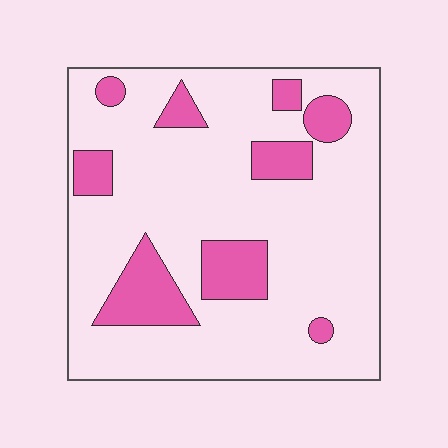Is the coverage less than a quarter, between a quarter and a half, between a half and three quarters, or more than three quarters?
Less than a quarter.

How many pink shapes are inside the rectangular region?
9.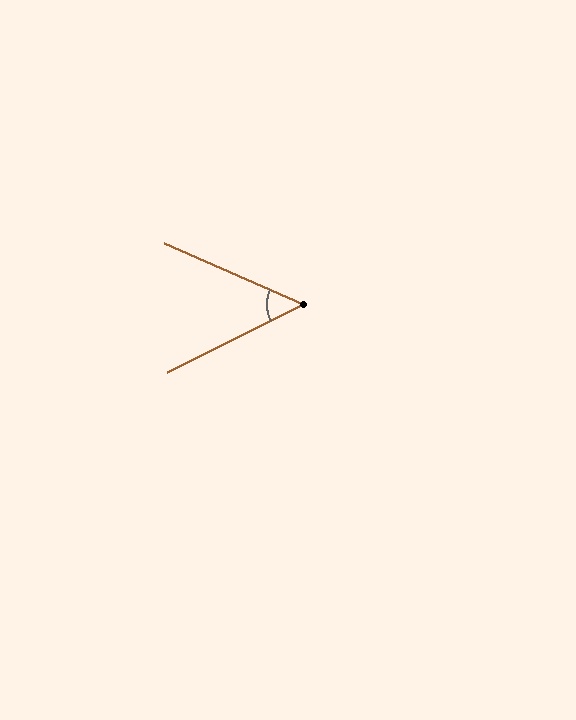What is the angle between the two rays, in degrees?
Approximately 50 degrees.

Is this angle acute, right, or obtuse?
It is acute.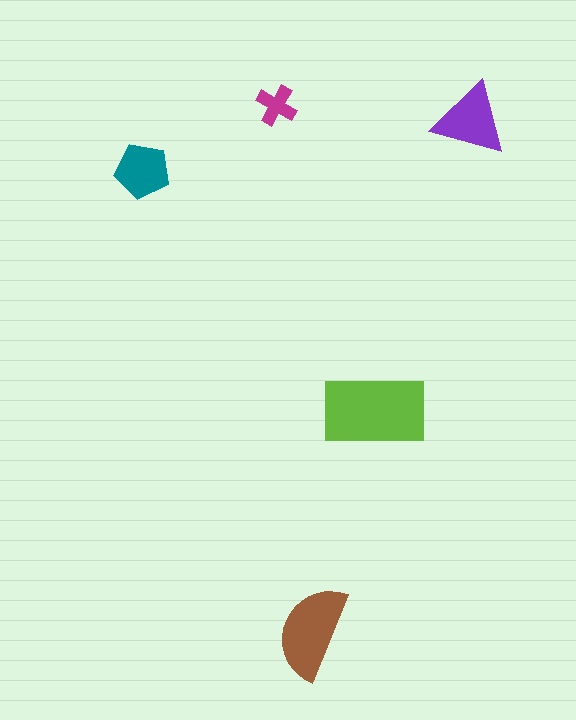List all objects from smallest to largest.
The magenta cross, the teal pentagon, the purple triangle, the brown semicircle, the lime rectangle.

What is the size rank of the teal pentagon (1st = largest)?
4th.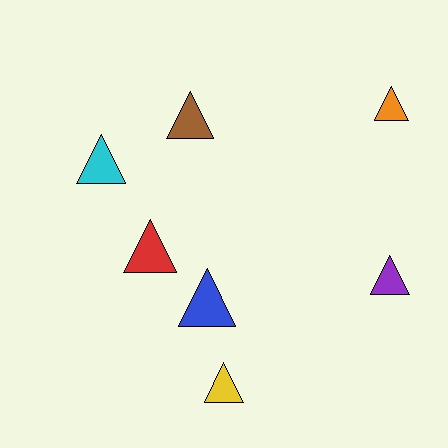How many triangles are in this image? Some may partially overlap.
There are 7 triangles.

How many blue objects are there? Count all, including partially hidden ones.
There is 1 blue object.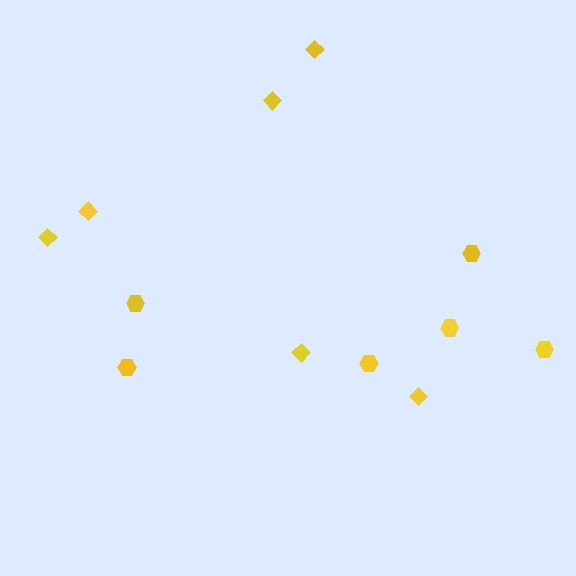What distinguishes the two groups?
There are 2 groups: one group of diamonds (6) and one group of hexagons (6).